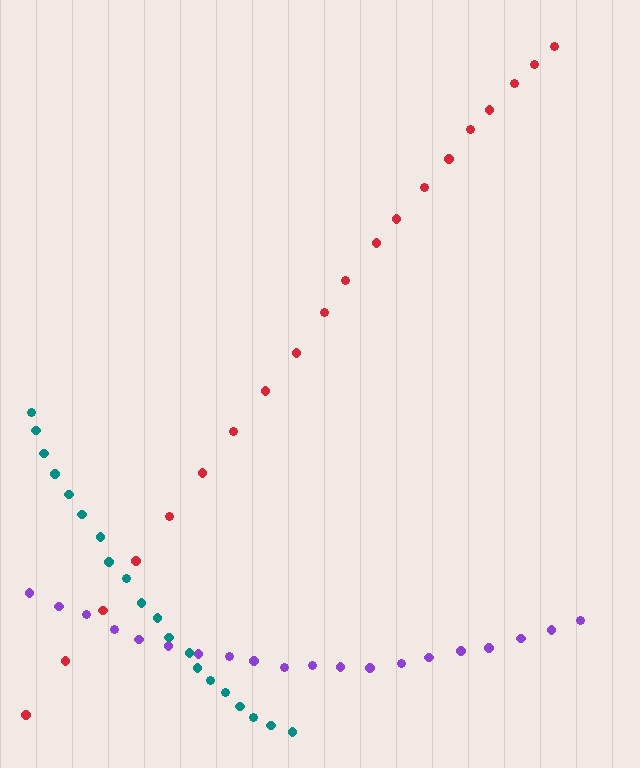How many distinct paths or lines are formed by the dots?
There are 3 distinct paths.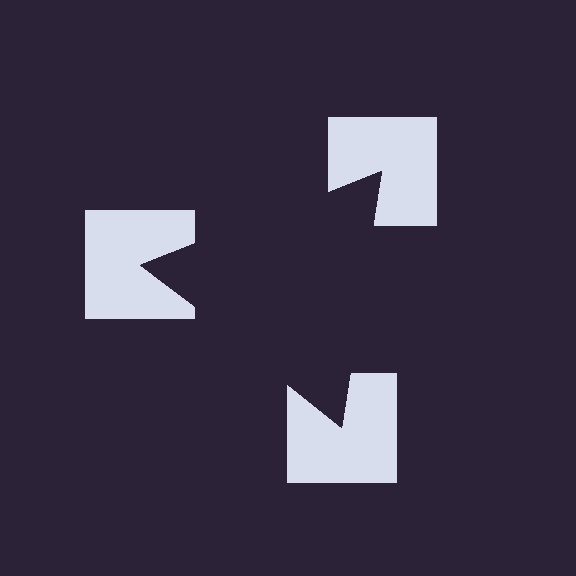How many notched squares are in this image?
There are 3 — one at each vertex of the illusory triangle.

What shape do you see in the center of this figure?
An illusory triangle — its edges are inferred from the aligned wedge cuts in the notched squares, not physically drawn.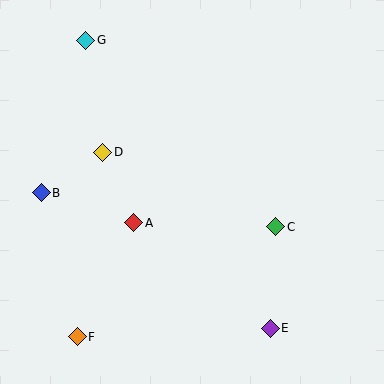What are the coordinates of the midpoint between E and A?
The midpoint between E and A is at (202, 276).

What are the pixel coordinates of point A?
Point A is at (134, 223).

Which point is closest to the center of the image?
Point A at (134, 223) is closest to the center.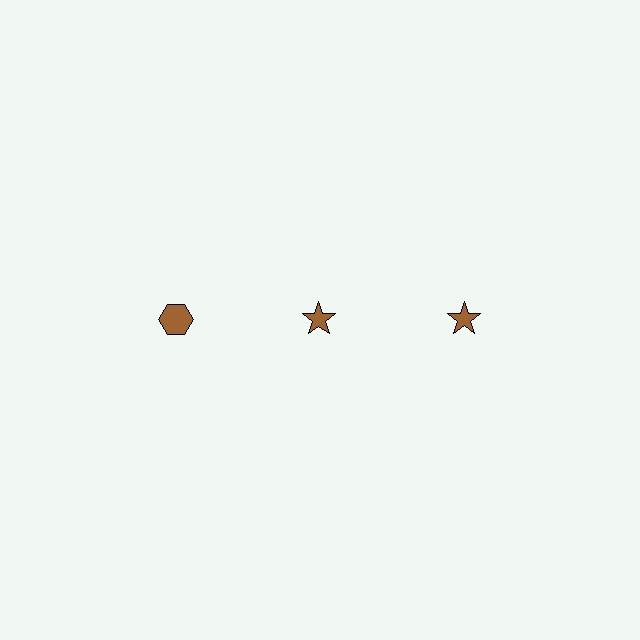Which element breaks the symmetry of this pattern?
The brown hexagon in the top row, leftmost column breaks the symmetry. All other shapes are brown stars.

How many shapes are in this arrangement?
There are 3 shapes arranged in a grid pattern.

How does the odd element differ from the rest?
It has a different shape: hexagon instead of star.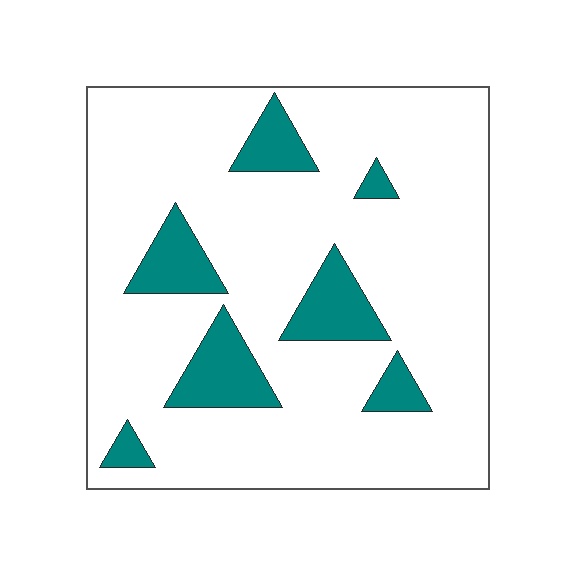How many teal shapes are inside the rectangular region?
7.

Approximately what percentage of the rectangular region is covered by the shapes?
Approximately 15%.